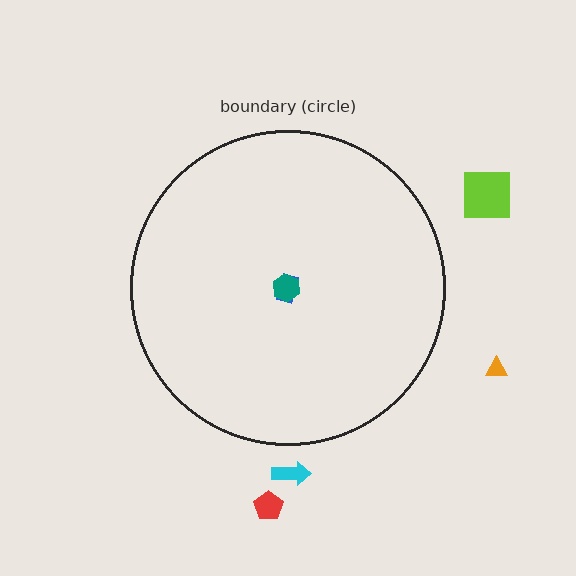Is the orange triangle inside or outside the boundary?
Outside.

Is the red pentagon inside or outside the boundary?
Outside.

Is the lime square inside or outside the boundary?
Outside.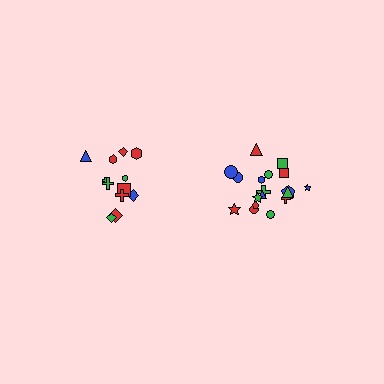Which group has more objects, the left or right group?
The right group.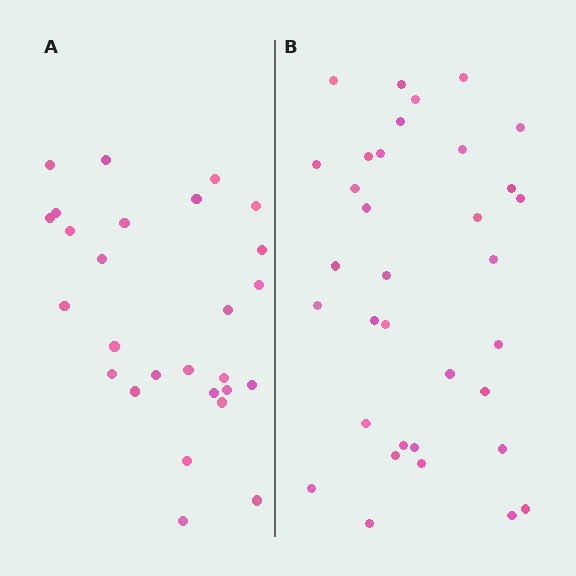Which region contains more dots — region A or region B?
Region B (the right region) has more dots.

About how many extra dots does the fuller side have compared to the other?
Region B has roughly 8 or so more dots than region A.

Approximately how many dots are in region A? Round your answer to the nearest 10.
About 30 dots. (The exact count is 27, which rounds to 30.)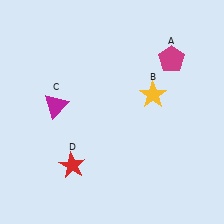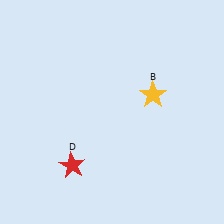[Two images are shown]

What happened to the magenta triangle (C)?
The magenta triangle (C) was removed in Image 2. It was in the top-left area of Image 1.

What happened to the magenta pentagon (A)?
The magenta pentagon (A) was removed in Image 2. It was in the top-right area of Image 1.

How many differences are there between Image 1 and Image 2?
There are 2 differences between the two images.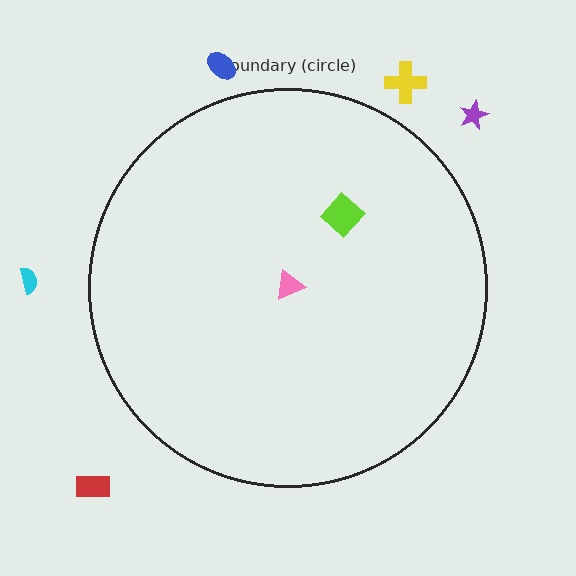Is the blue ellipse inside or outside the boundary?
Outside.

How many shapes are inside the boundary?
2 inside, 5 outside.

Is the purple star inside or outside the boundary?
Outside.